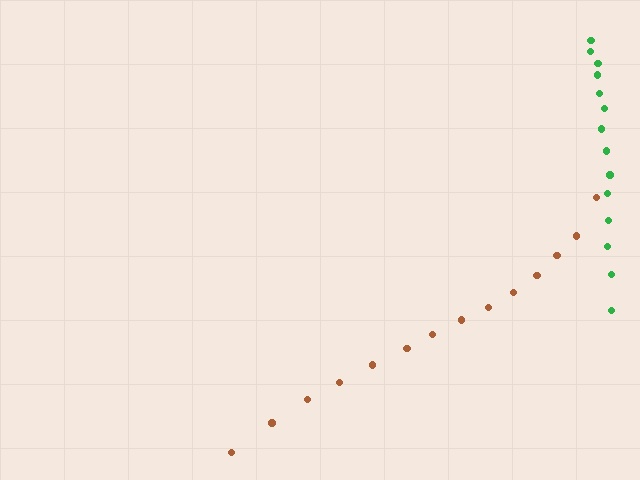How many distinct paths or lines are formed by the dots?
There are 2 distinct paths.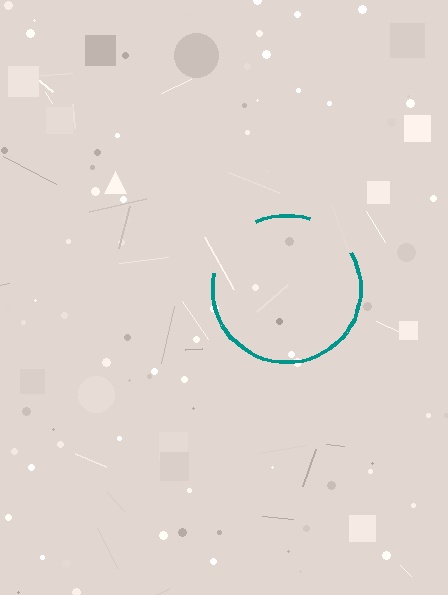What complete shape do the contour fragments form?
The contour fragments form a circle.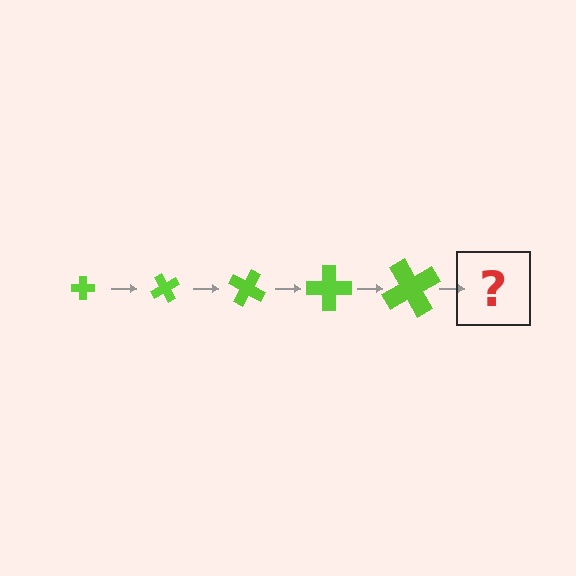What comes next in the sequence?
The next element should be a cross, larger than the previous one and rotated 300 degrees from the start.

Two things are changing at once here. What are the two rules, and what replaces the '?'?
The two rules are that the cross grows larger each step and it rotates 60 degrees each step. The '?' should be a cross, larger than the previous one and rotated 300 degrees from the start.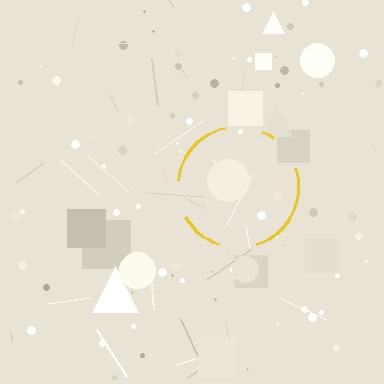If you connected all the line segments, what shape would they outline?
They would outline a circle.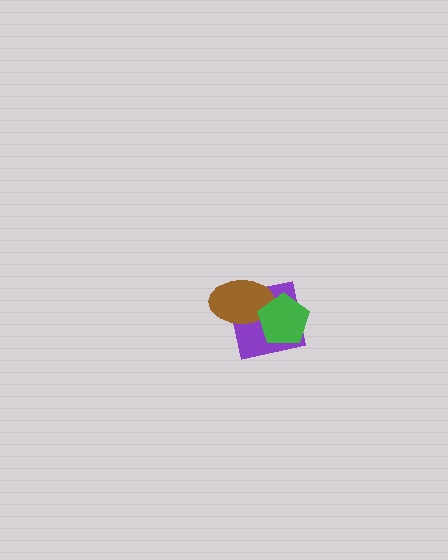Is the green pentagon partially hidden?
No, no other shape covers it.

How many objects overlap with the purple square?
2 objects overlap with the purple square.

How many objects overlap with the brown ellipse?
2 objects overlap with the brown ellipse.